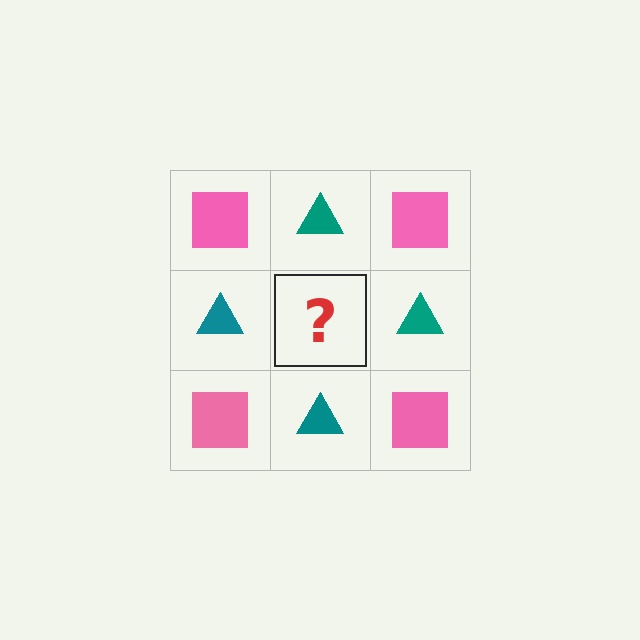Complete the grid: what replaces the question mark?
The question mark should be replaced with a pink square.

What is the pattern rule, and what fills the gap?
The rule is that it alternates pink square and teal triangle in a checkerboard pattern. The gap should be filled with a pink square.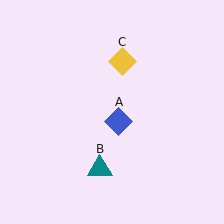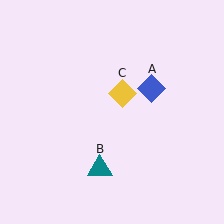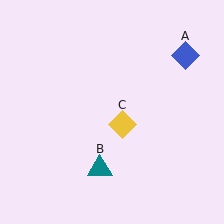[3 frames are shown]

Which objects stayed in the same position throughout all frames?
Teal triangle (object B) remained stationary.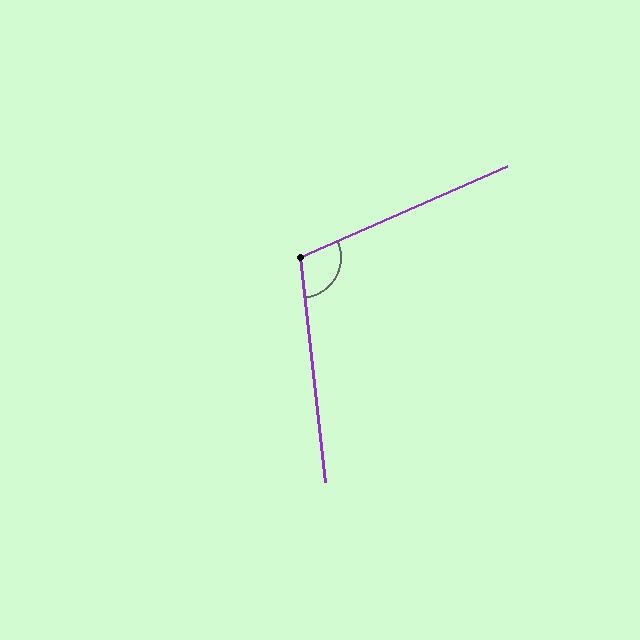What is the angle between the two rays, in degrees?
Approximately 108 degrees.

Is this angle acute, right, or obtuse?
It is obtuse.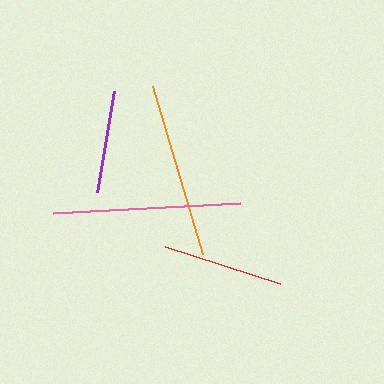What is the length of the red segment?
The red segment is approximately 121 pixels long.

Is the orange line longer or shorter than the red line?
The orange line is longer than the red line.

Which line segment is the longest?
The pink line is the longest at approximately 187 pixels.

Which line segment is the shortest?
The purple line is the shortest at approximately 103 pixels.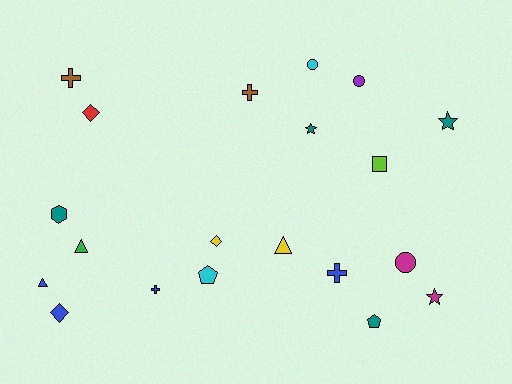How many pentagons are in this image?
There are 2 pentagons.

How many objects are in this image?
There are 20 objects.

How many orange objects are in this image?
There are no orange objects.